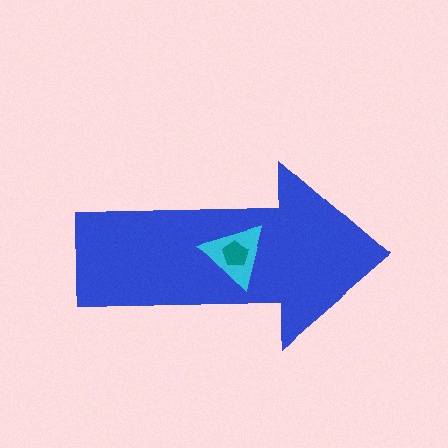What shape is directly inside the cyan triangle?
The teal pentagon.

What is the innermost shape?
The teal pentagon.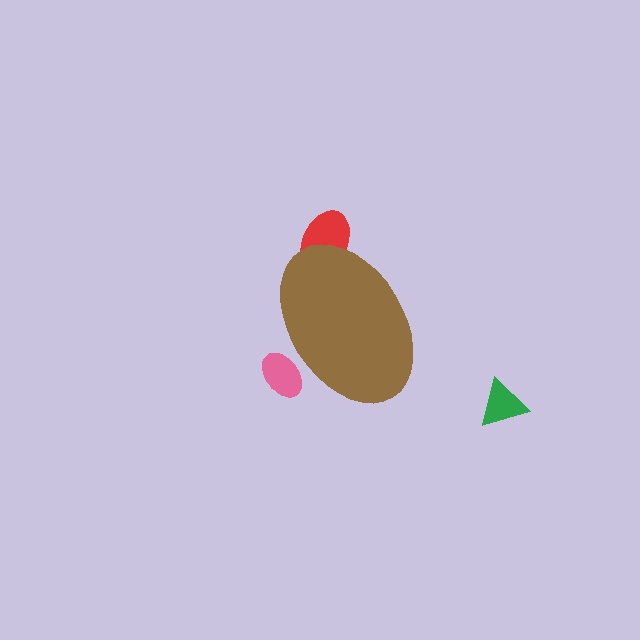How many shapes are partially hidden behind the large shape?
2 shapes are partially hidden.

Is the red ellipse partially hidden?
Yes, the red ellipse is partially hidden behind the brown ellipse.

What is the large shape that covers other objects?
A brown ellipse.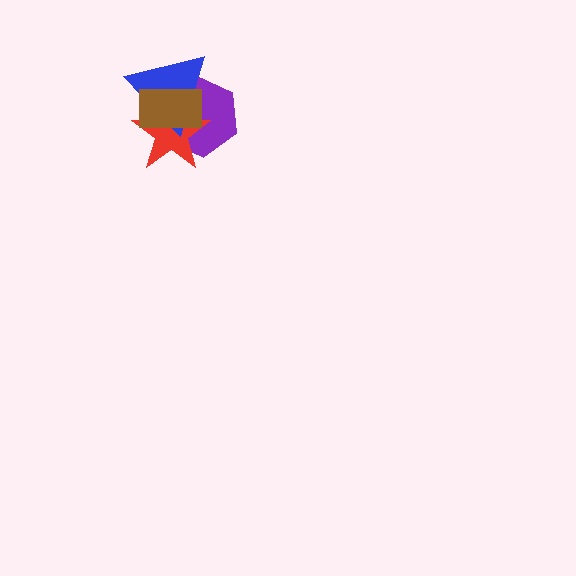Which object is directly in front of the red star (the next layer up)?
The blue triangle is directly in front of the red star.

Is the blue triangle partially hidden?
Yes, it is partially covered by another shape.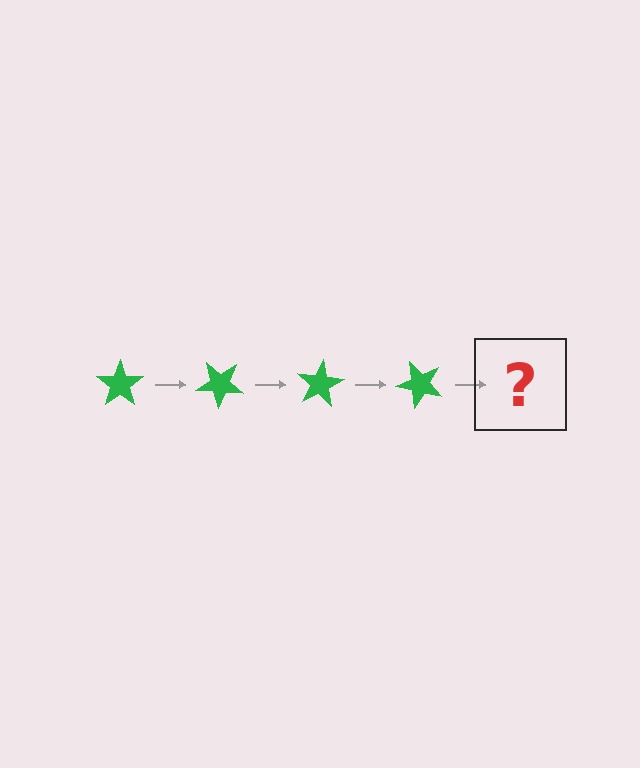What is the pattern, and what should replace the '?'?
The pattern is that the star rotates 40 degrees each step. The '?' should be a green star rotated 160 degrees.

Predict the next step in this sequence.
The next step is a green star rotated 160 degrees.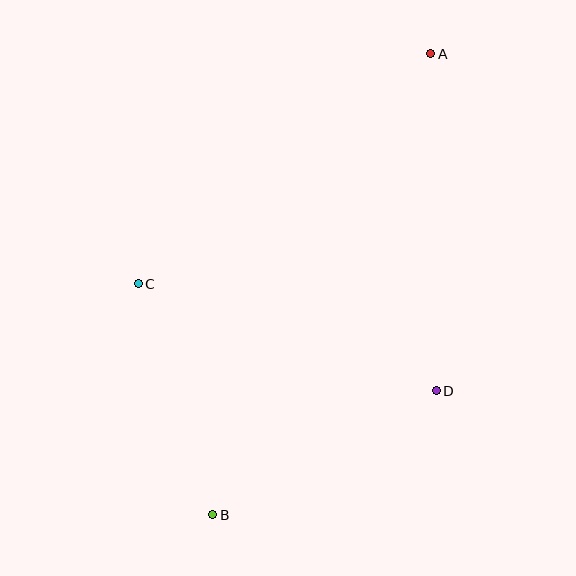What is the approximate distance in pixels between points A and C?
The distance between A and C is approximately 373 pixels.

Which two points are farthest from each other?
Points A and B are farthest from each other.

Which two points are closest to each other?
Points B and C are closest to each other.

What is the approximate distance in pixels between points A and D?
The distance between A and D is approximately 337 pixels.